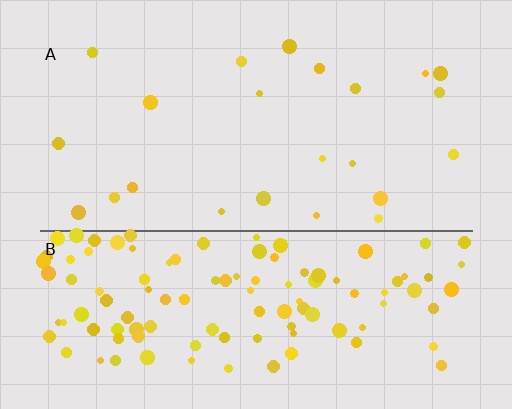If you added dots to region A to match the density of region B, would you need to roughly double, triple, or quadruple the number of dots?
Approximately quadruple.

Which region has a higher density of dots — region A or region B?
B (the bottom).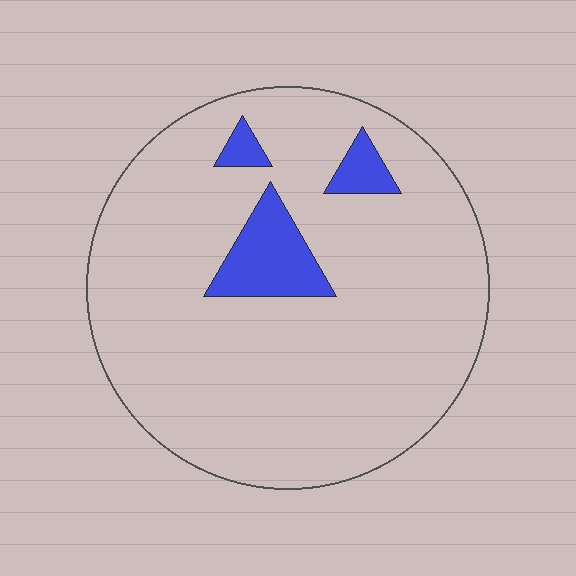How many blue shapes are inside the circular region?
3.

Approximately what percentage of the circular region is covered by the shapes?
Approximately 10%.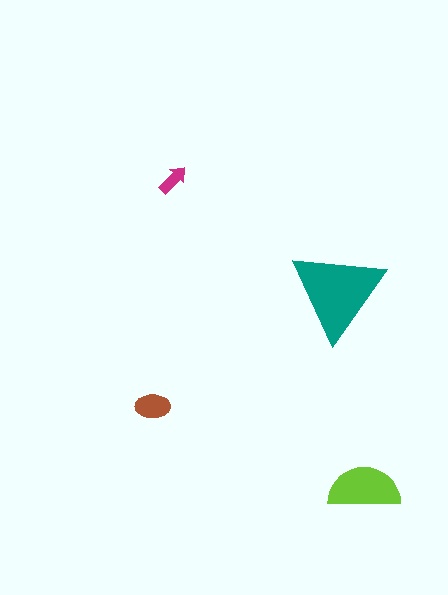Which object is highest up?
The magenta arrow is topmost.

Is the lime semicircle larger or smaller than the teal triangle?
Smaller.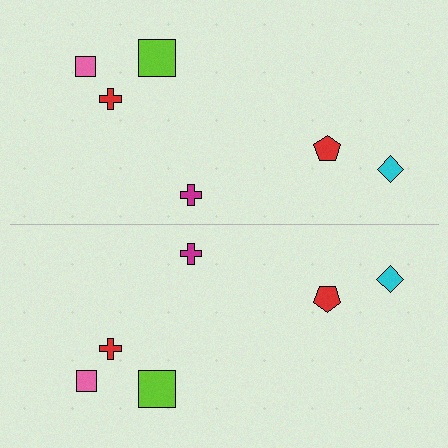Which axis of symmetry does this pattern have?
The pattern has a horizontal axis of symmetry running through the center of the image.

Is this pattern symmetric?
Yes, this pattern has bilateral (reflection) symmetry.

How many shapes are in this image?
There are 12 shapes in this image.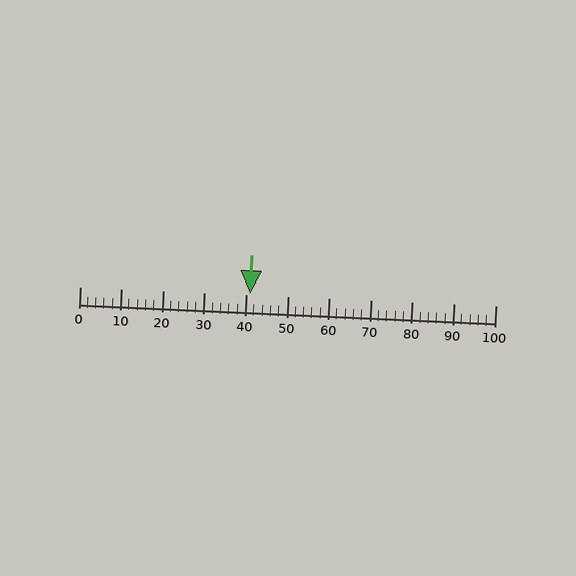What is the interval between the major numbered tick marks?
The major tick marks are spaced 10 units apart.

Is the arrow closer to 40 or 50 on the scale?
The arrow is closer to 40.